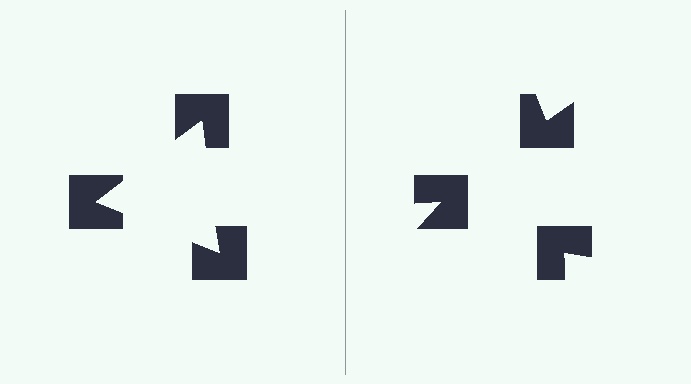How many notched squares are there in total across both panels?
6 — 3 on each side.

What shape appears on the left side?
An illusory triangle.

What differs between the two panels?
The notched squares are positioned identically on both sides; only the wedge orientations differ. On the left they align to a triangle; on the right they are misaligned.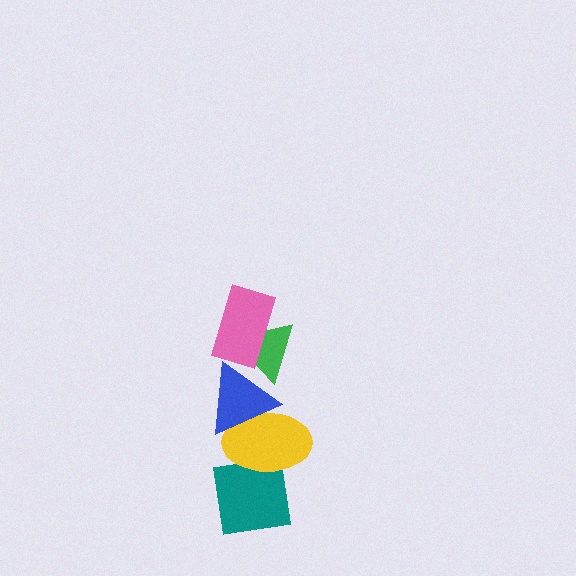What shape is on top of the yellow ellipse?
The blue triangle is on top of the yellow ellipse.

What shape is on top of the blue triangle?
The green triangle is on top of the blue triangle.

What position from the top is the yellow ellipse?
The yellow ellipse is 4th from the top.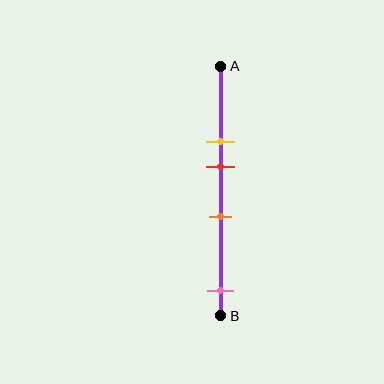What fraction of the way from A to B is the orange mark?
The orange mark is approximately 60% (0.6) of the way from A to B.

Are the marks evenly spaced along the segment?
No, the marks are not evenly spaced.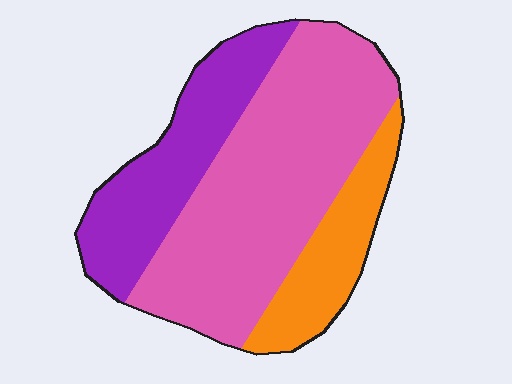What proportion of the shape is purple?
Purple covers 27% of the shape.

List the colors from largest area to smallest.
From largest to smallest: pink, purple, orange.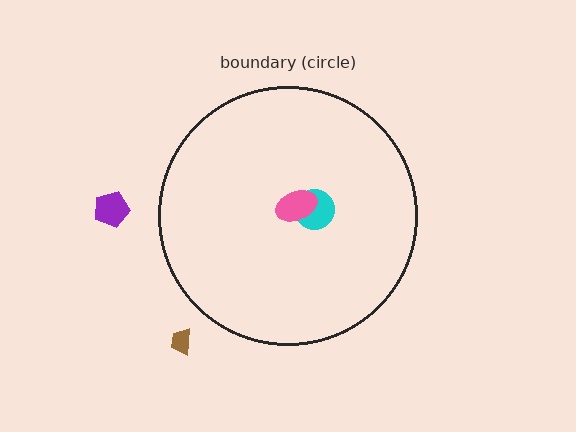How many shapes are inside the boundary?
2 inside, 2 outside.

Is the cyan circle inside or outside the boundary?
Inside.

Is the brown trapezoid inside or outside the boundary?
Outside.